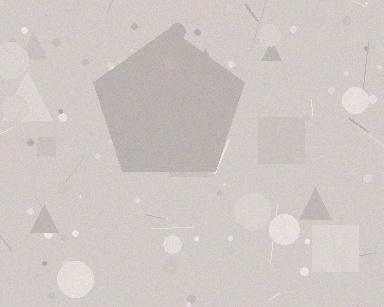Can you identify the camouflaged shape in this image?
The camouflaged shape is a pentagon.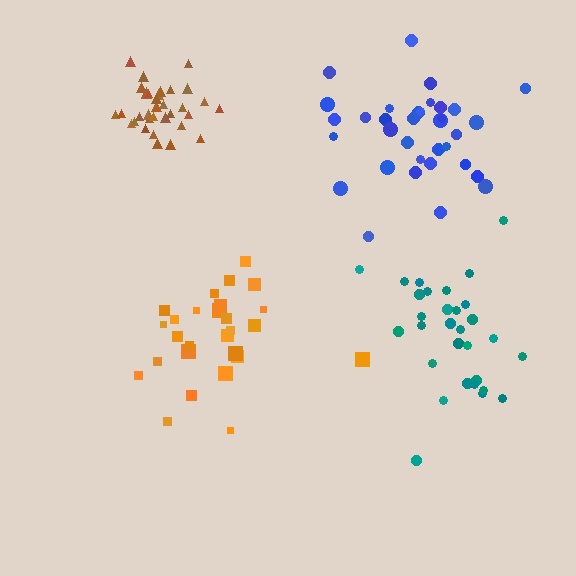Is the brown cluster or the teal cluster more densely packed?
Brown.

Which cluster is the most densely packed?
Brown.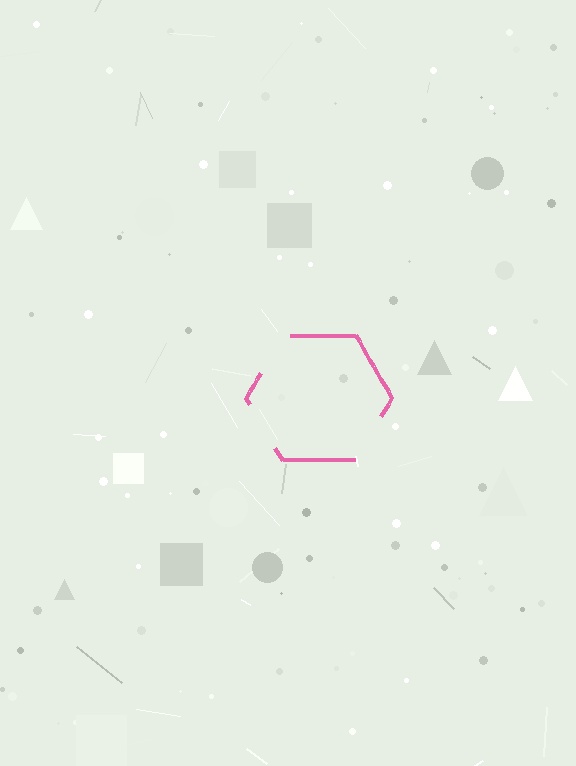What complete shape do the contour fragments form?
The contour fragments form a hexagon.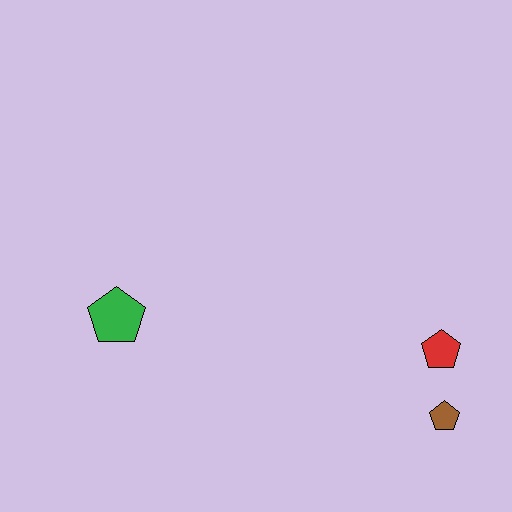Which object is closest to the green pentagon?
The red pentagon is closest to the green pentagon.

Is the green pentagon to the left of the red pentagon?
Yes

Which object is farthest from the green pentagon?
The brown pentagon is farthest from the green pentagon.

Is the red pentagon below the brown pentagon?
No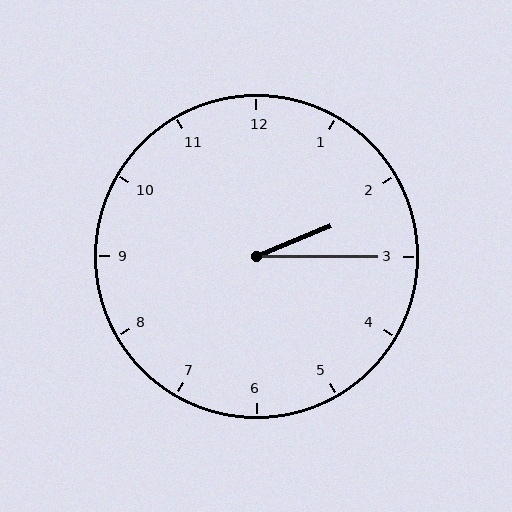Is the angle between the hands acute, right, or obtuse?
It is acute.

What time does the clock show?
2:15.